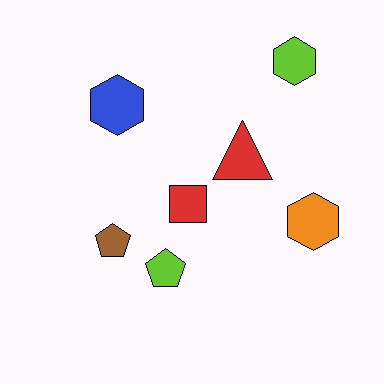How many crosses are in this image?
There are no crosses.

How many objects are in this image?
There are 7 objects.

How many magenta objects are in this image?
There are no magenta objects.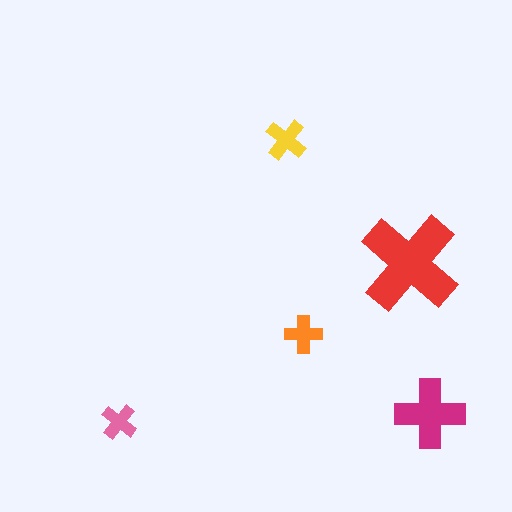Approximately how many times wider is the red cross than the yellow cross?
About 2.5 times wider.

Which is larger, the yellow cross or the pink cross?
The yellow one.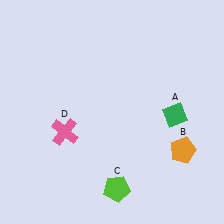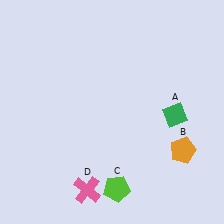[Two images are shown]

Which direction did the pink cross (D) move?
The pink cross (D) moved down.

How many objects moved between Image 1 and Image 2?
1 object moved between the two images.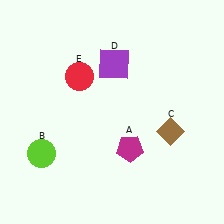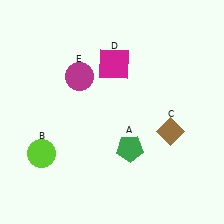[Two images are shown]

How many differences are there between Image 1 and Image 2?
There are 3 differences between the two images.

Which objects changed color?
A changed from magenta to green. D changed from purple to magenta. E changed from red to magenta.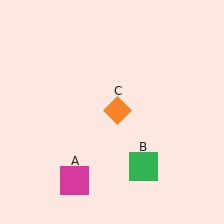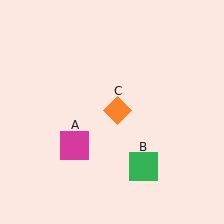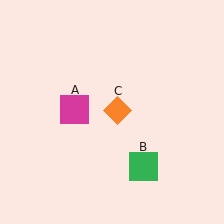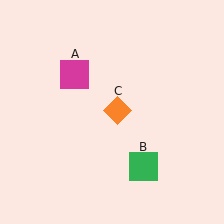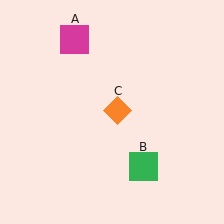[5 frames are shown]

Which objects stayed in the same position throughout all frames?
Green square (object B) and orange diamond (object C) remained stationary.